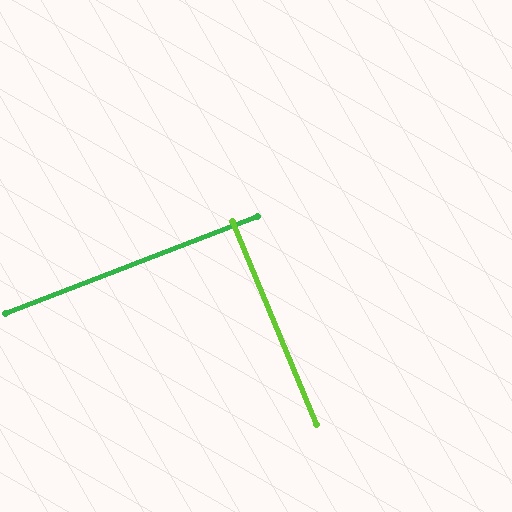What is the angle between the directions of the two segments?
Approximately 89 degrees.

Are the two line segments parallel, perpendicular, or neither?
Perpendicular — they meet at approximately 89°.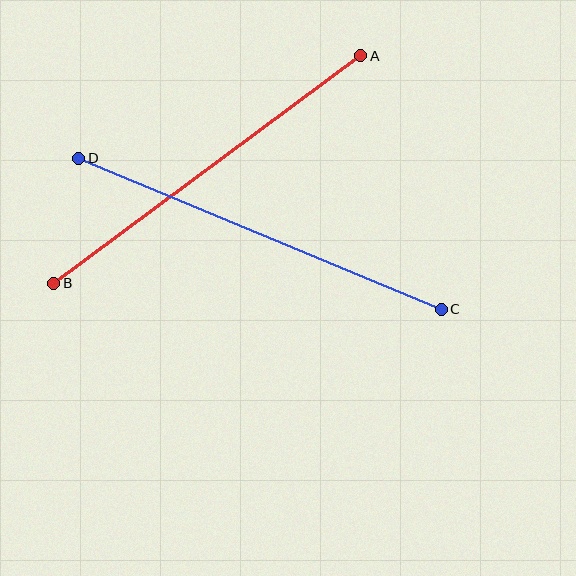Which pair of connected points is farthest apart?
Points C and D are farthest apart.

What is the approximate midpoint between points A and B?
The midpoint is at approximately (207, 170) pixels.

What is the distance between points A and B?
The distance is approximately 382 pixels.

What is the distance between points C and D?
The distance is approximately 393 pixels.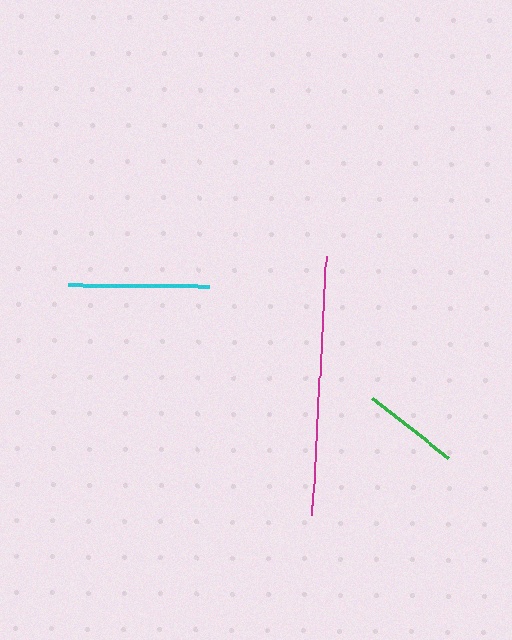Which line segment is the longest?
The magenta line is the longest at approximately 261 pixels.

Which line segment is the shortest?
The green line is the shortest at approximately 96 pixels.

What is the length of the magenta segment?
The magenta segment is approximately 261 pixels long.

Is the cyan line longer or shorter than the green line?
The cyan line is longer than the green line.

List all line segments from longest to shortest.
From longest to shortest: magenta, cyan, green.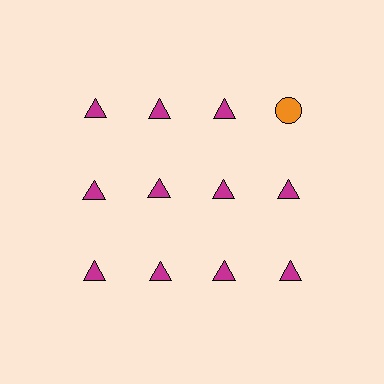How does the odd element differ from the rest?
It differs in both color (orange instead of magenta) and shape (circle instead of triangle).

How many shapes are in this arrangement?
There are 12 shapes arranged in a grid pattern.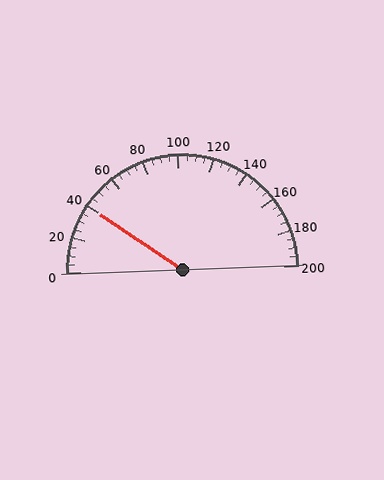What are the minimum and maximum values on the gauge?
The gauge ranges from 0 to 200.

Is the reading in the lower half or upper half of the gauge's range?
The reading is in the lower half of the range (0 to 200).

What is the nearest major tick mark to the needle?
The nearest major tick mark is 40.